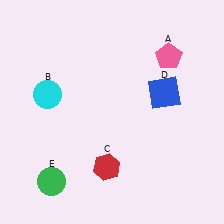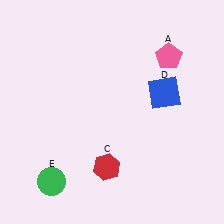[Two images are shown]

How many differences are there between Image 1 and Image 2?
There is 1 difference between the two images.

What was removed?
The cyan circle (B) was removed in Image 2.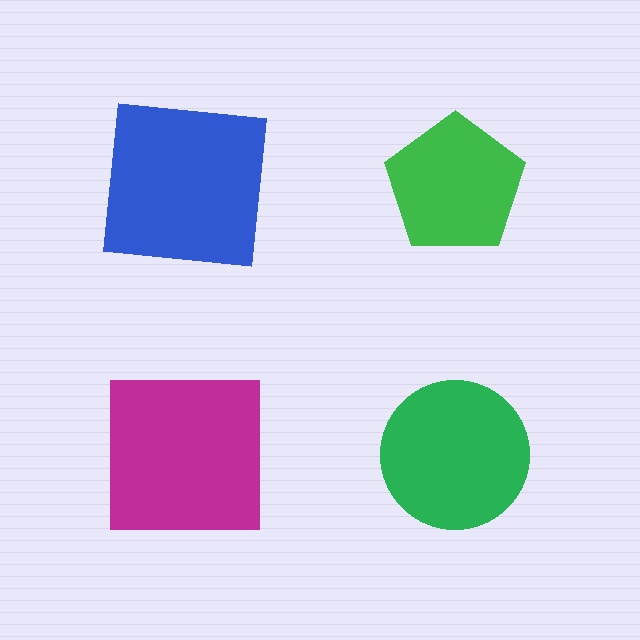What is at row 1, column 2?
A green pentagon.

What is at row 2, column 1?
A magenta square.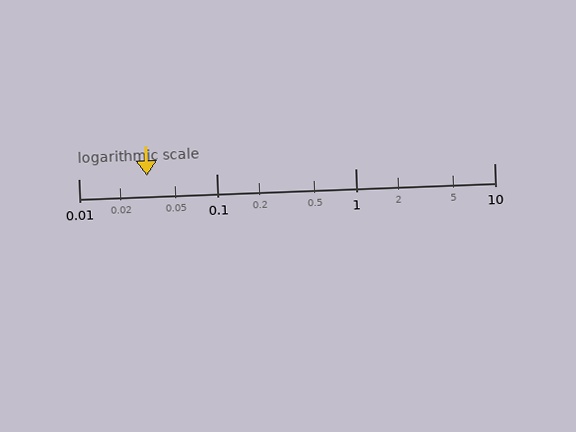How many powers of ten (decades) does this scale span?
The scale spans 3 decades, from 0.01 to 10.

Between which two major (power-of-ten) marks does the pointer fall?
The pointer is between 0.01 and 0.1.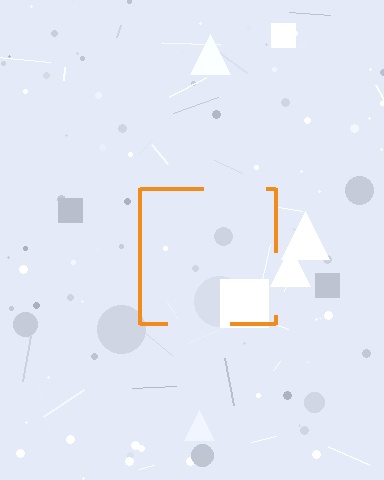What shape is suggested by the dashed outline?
The dashed outline suggests a square.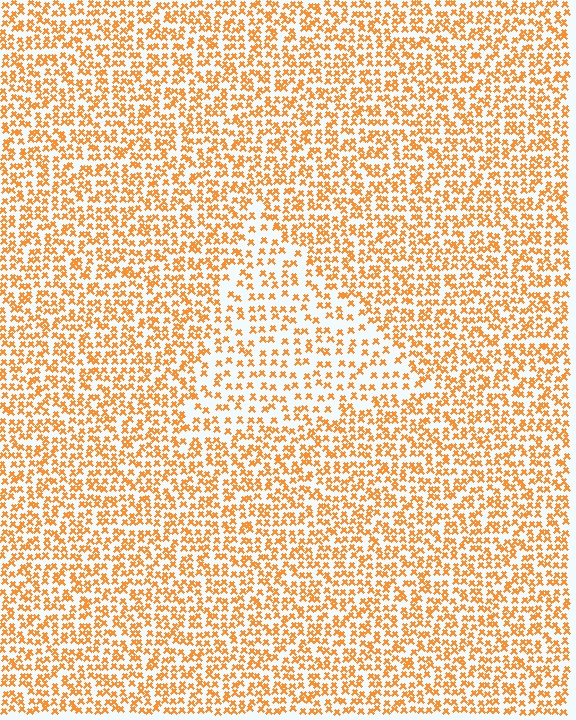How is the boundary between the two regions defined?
The boundary is defined by a change in element density (approximately 1.7x ratio). All elements are the same color, size, and shape.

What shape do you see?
I see a triangle.